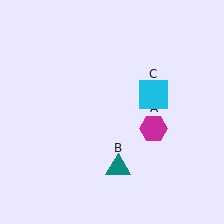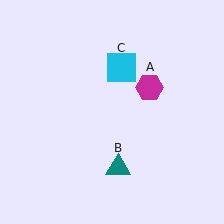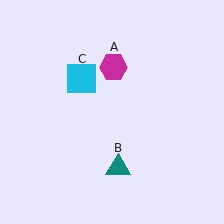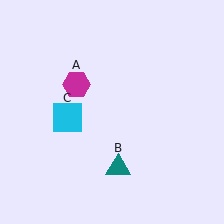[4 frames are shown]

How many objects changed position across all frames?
2 objects changed position: magenta hexagon (object A), cyan square (object C).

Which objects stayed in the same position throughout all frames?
Teal triangle (object B) remained stationary.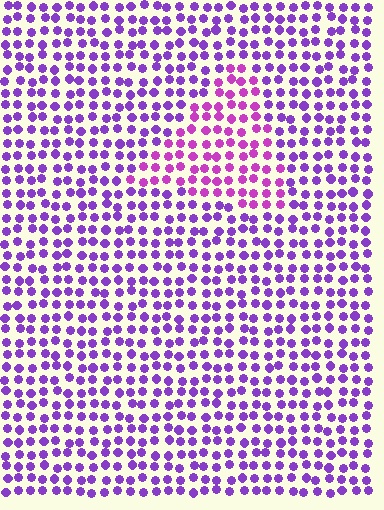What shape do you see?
I see a triangle.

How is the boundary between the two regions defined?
The boundary is defined purely by a slight shift in hue (about 30 degrees). Spacing, size, and orientation are identical on both sides.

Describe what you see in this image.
The image is filled with small purple elements in a uniform arrangement. A triangle-shaped region is visible where the elements are tinted to a slightly different hue, forming a subtle color boundary.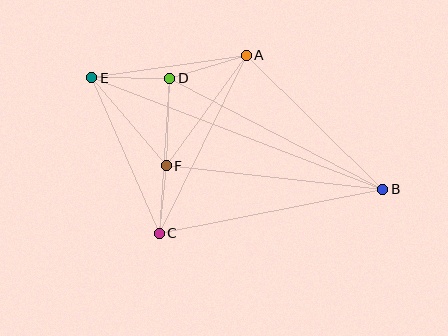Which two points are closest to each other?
Points C and F are closest to each other.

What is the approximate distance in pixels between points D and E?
The distance between D and E is approximately 78 pixels.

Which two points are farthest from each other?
Points B and E are farthest from each other.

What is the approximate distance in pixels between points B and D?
The distance between B and D is approximately 240 pixels.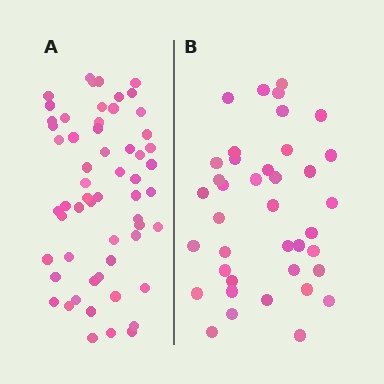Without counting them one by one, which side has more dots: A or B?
Region A (the left region) has more dots.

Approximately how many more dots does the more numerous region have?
Region A has approximately 20 more dots than region B.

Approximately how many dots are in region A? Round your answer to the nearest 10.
About 60 dots. (The exact count is 58, which rounds to 60.)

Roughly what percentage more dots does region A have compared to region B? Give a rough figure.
About 50% more.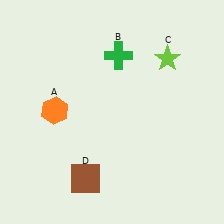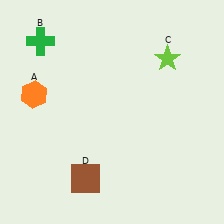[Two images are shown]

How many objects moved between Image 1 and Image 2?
2 objects moved between the two images.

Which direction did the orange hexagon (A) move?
The orange hexagon (A) moved left.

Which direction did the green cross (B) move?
The green cross (B) moved left.